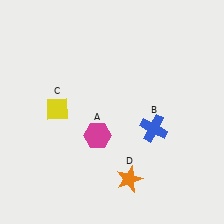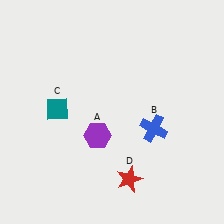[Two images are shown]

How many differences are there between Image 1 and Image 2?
There are 3 differences between the two images.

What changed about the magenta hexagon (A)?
In Image 1, A is magenta. In Image 2, it changed to purple.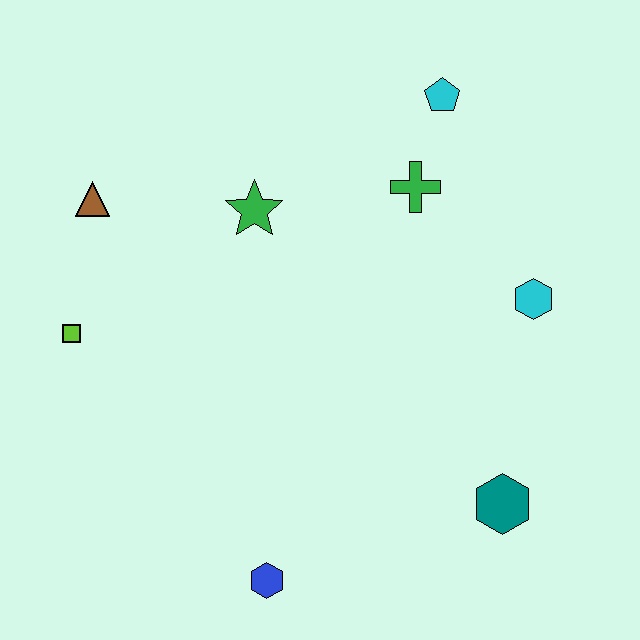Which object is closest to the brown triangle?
The lime square is closest to the brown triangle.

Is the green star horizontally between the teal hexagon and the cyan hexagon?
No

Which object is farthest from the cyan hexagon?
The lime square is farthest from the cyan hexagon.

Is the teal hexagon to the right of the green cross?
Yes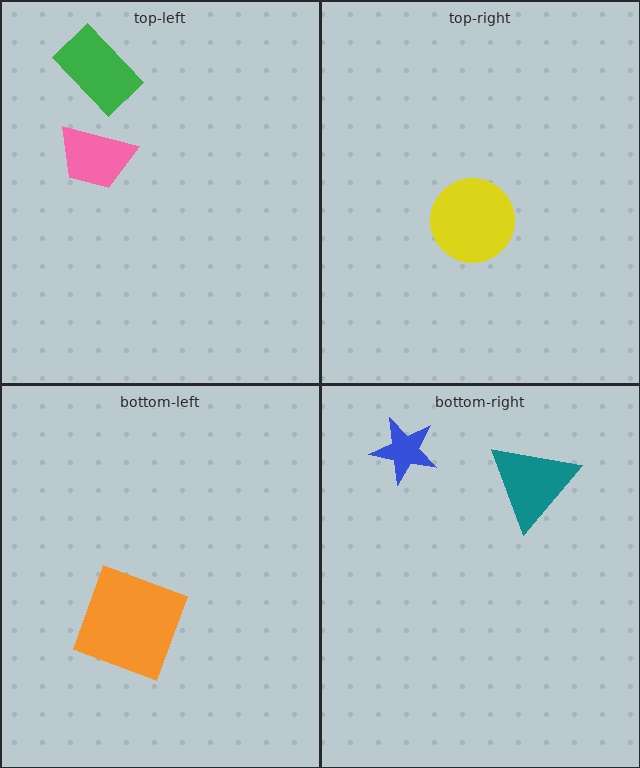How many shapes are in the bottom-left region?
1.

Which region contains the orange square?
The bottom-left region.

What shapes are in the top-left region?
The pink trapezoid, the green rectangle.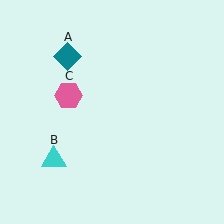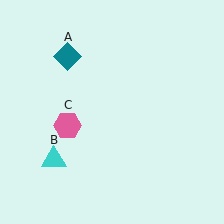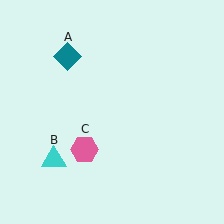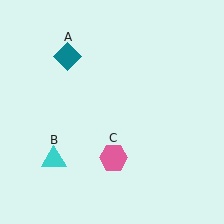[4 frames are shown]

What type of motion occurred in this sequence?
The pink hexagon (object C) rotated counterclockwise around the center of the scene.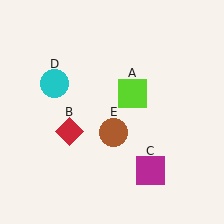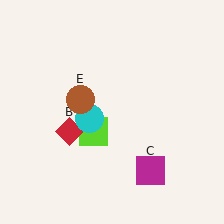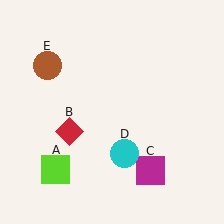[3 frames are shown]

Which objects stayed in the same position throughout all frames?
Red diamond (object B) and magenta square (object C) remained stationary.